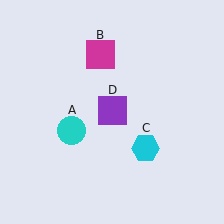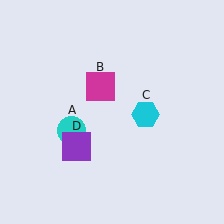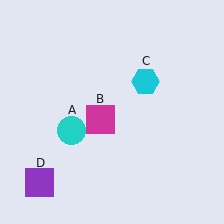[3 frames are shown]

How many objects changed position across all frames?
3 objects changed position: magenta square (object B), cyan hexagon (object C), purple square (object D).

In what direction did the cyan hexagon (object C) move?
The cyan hexagon (object C) moved up.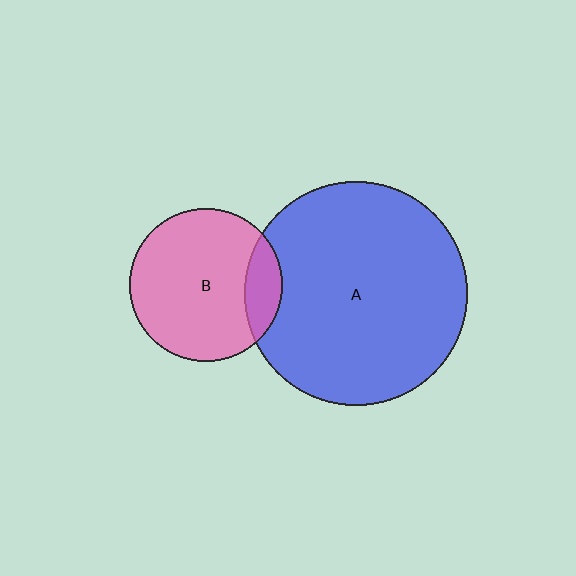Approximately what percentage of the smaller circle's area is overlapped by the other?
Approximately 15%.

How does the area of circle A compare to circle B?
Approximately 2.1 times.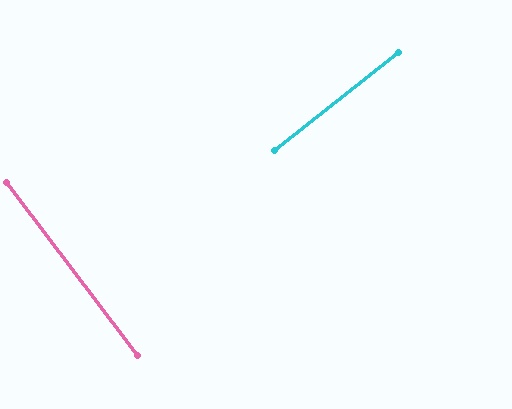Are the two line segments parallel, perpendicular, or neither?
Perpendicular — they meet at approximately 89°.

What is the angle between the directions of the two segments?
Approximately 89 degrees.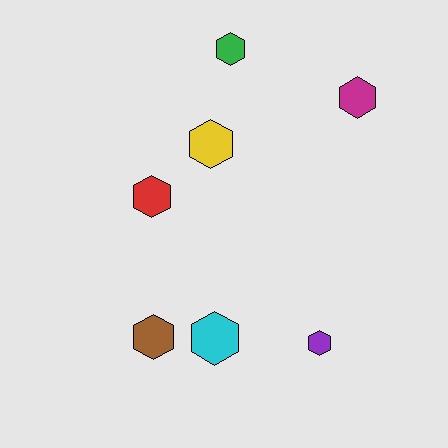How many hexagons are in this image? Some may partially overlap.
There are 7 hexagons.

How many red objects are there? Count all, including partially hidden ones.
There is 1 red object.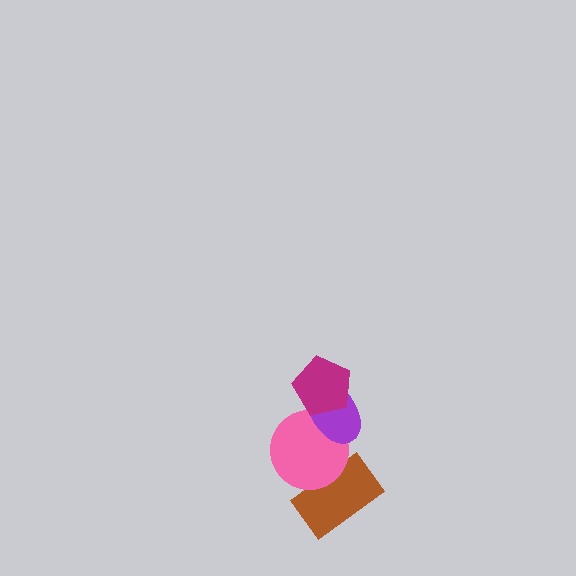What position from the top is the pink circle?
The pink circle is 3rd from the top.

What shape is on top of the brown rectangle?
The pink circle is on top of the brown rectangle.